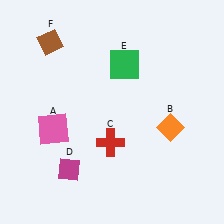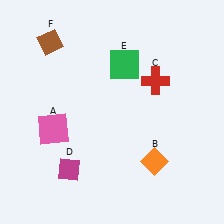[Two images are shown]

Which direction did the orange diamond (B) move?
The orange diamond (B) moved down.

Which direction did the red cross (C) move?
The red cross (C) moved up.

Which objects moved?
The objects that moved are: the orange diamond (B), the red cross (C).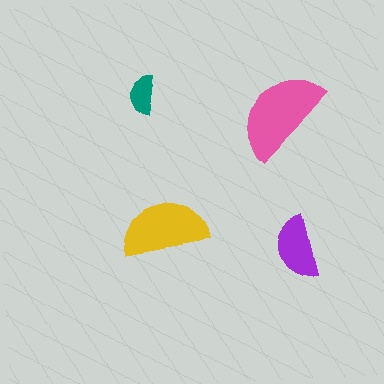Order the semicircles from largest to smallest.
the pink one, the yellow one, the purple one, the teal one.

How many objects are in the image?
There are 4 objects in the image.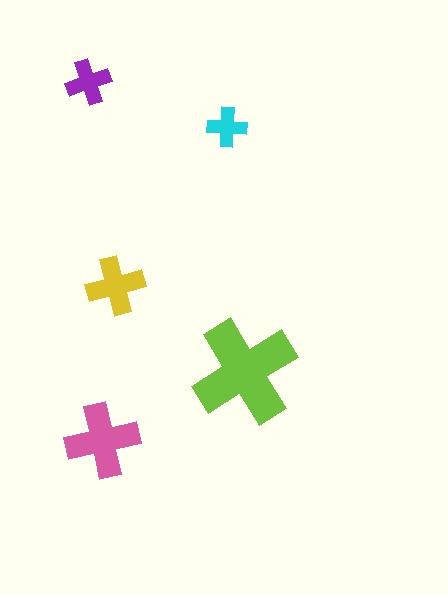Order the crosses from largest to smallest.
the lime one, the pink one, the yellow one, the purple one, the cyan one.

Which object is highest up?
The purple cross is topmost.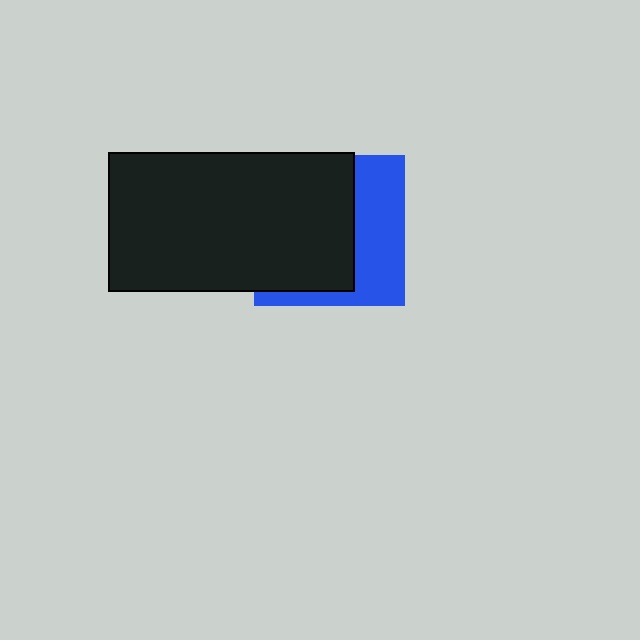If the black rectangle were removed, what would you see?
You would see the complete blue square.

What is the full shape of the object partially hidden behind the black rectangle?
The partially hidden object is a blue square.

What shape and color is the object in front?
The object in front is a black rectangle.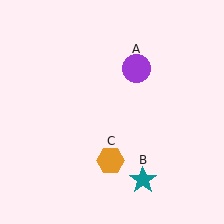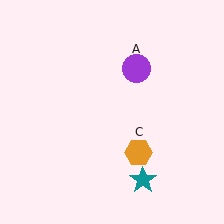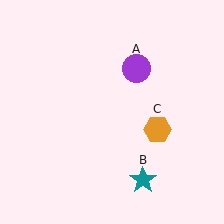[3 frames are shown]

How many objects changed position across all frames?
1 object changed position: orange hexagon (object C).